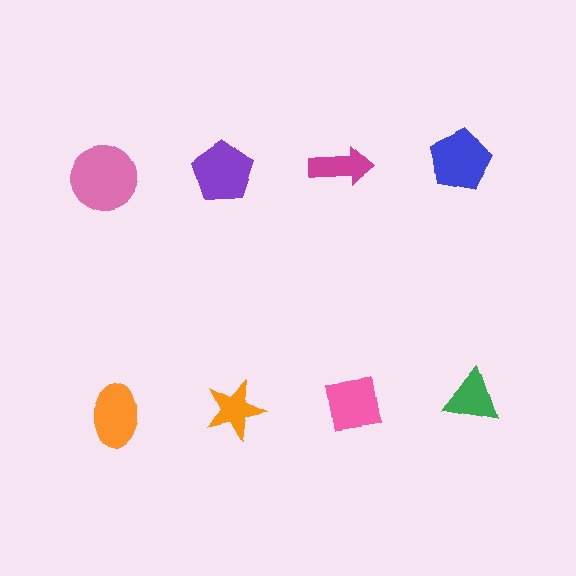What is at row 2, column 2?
An orange star.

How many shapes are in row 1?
4 shapes.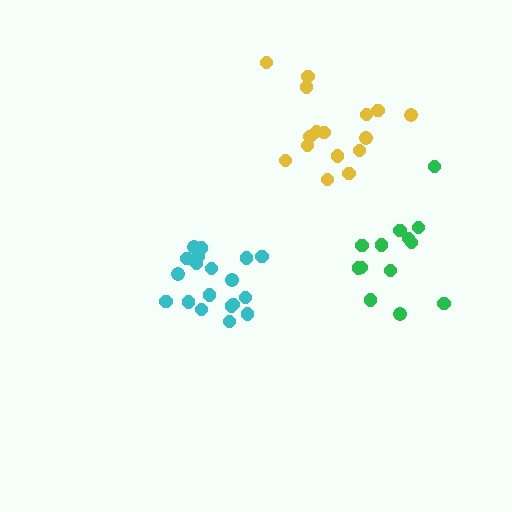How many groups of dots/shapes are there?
There are 3 groups.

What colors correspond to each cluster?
The clusters are colored: cyan, yellow, green.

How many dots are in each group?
Group 1: 19 dots, Group 2: 16 dots, Group 3: 13 dots (48 total).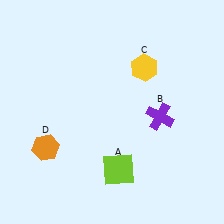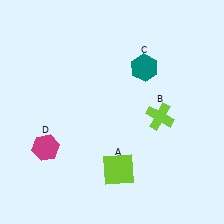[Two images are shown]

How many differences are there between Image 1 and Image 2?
There are 3 differences between the two images.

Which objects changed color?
B changed from purple to lime. C changed from yellow to teal. D changed from orange to magenta.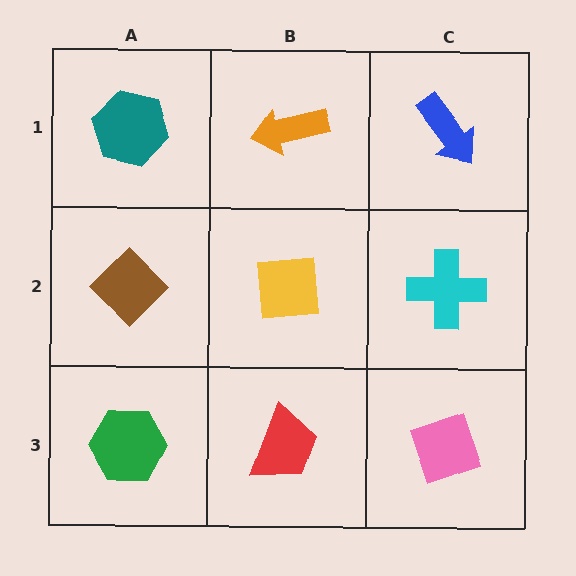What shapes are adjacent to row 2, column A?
A teal hexagon (row 1, column A), a green hexagon (row 3, column A), a yellow square (row 2, column B).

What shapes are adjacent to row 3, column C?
A cyan cross (row 2, column C), a red trapezoid (row 3, column B).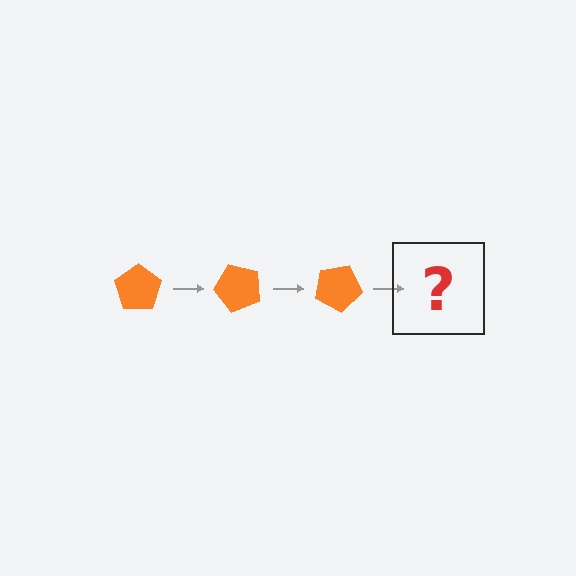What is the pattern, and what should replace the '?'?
The pattern is that the pentagon rotates 50 degrees each step. The '?' should be an orange pentagon rotated 150 degrees.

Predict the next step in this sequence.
The next step is an orange pentagon rotated 150 degrees.